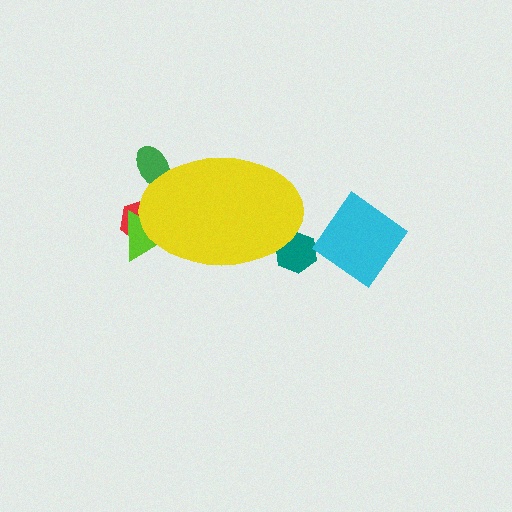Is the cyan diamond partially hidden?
No, the cyan diamond is fully visible.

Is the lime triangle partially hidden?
Yes, the lime triangle is partially hidden behind the yellow ellipse.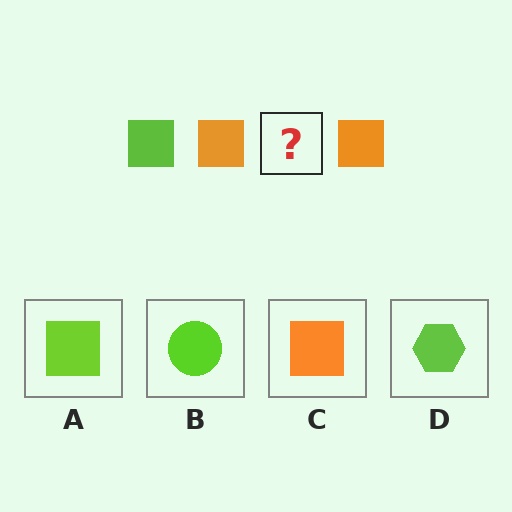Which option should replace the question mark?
Option A.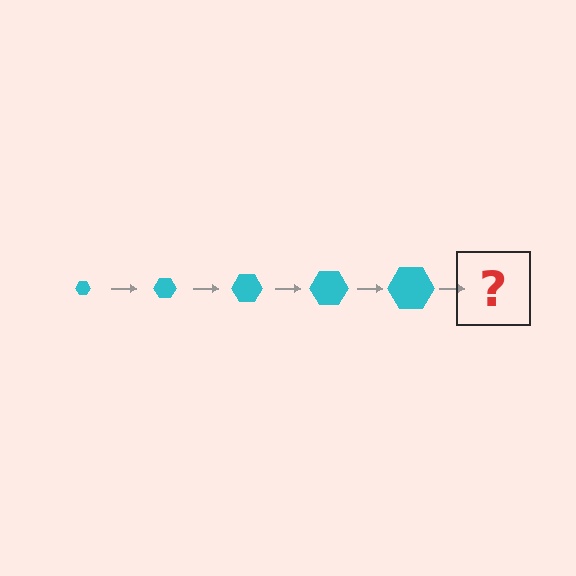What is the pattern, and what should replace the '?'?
The pattern is that the hexagon gets progressively larger each step. The '?' should be a cyan hexagon, larger than the previous one.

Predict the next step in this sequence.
The next step is a cyan hexagon, larger than the previous one.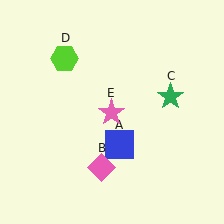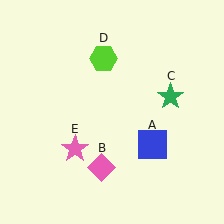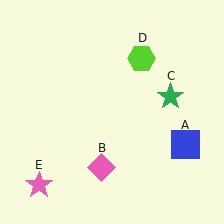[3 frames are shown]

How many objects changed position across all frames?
3 objects changed position: blue square (object A), lime hexagon (object D), pink star (object E).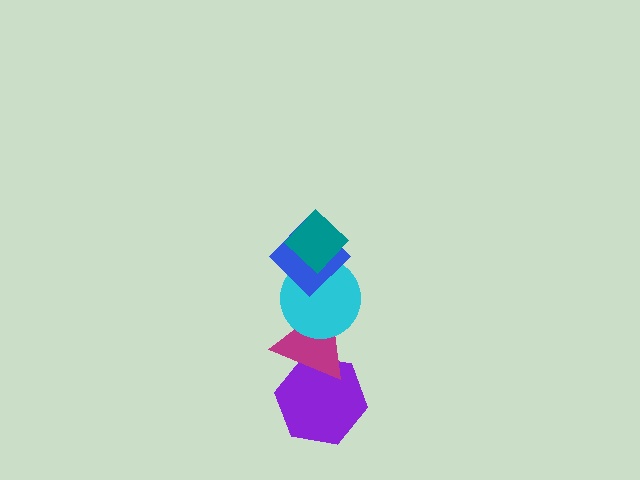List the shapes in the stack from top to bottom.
From top to bottom: the teal diamond, the blue diamond, the cyan circle, the magenta triangle, the purple hexagon.